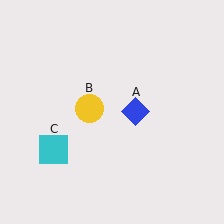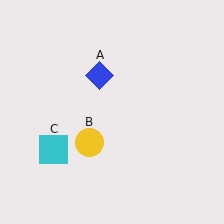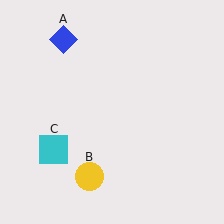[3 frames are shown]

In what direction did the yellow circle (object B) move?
The yellow circle (object B) moved down.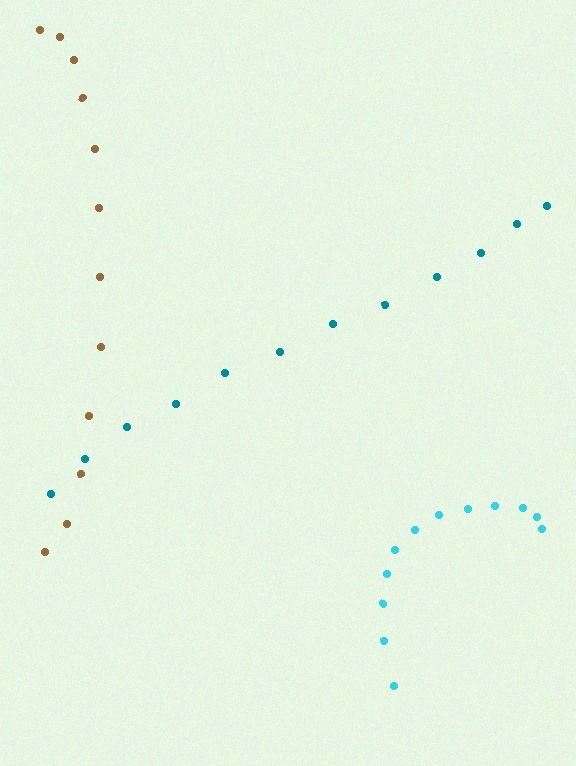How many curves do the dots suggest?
There are 3 distinct paths.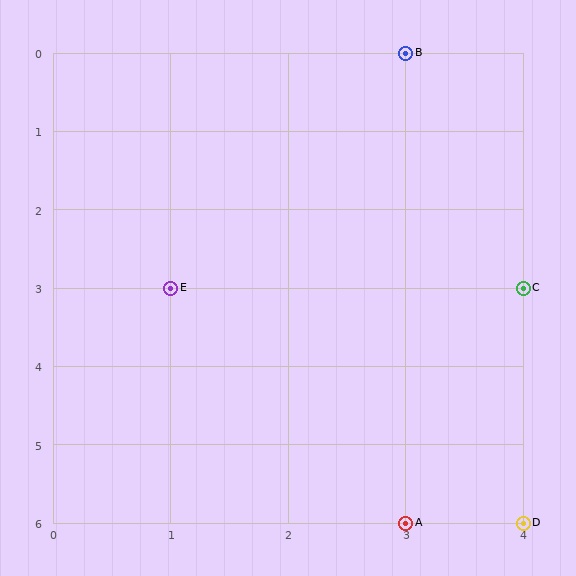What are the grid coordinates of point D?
Point D is at grid coordinates (4, 6).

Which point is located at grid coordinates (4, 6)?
Point D is at (4, 6).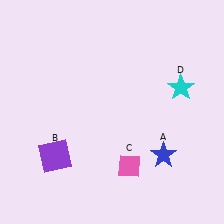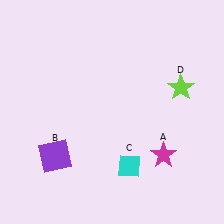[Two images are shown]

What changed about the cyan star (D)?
In Image 1, D is cyan. In Image 2, it changed to lime.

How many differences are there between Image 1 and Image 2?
There are 3 differences between the two images.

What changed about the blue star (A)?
In Image 1, A is blue. In Image 2, it changed to magenta.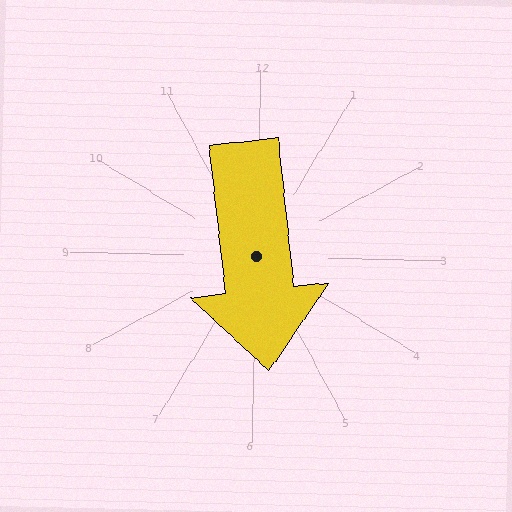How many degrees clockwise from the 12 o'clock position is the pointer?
Approximately 172 degrees.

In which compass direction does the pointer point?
South.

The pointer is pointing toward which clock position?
Roughly 6 o'clock.